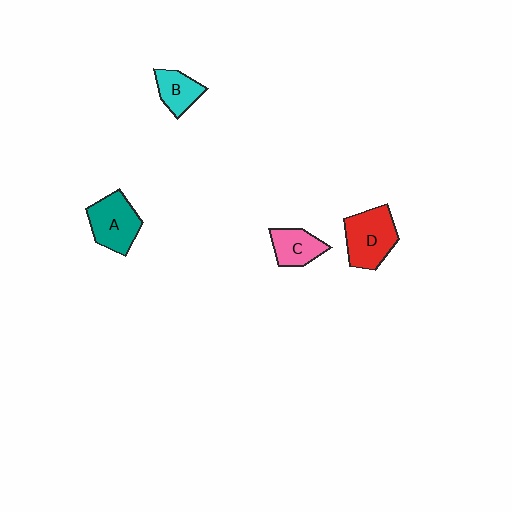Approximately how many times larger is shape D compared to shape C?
Approximately 1.6 times.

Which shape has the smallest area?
Shape B (cyan).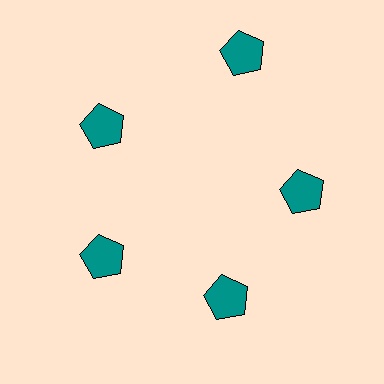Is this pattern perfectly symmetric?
No. The 5 teal pentagons are arranged in a ring, but one element near the 1 o'clock position is pushed outward from the center, breaking the 5-fold rotational symmetry.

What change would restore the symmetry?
The symmetry would be restored by moving it inward, back onto the ring so that all 5 pentagons sit at equal angles and equal distance from the center.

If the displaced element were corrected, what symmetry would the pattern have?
It would have 5-fold rotational symmetry — the pattern would map onto itself every 72 degrees.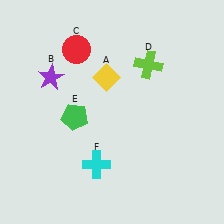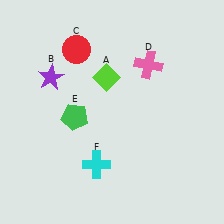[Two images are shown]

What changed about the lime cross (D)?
In Image 1, D is lime. In Image 2, it changed to pink.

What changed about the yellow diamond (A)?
In Image 1, A is yellow. In Image 2, it changed to lime.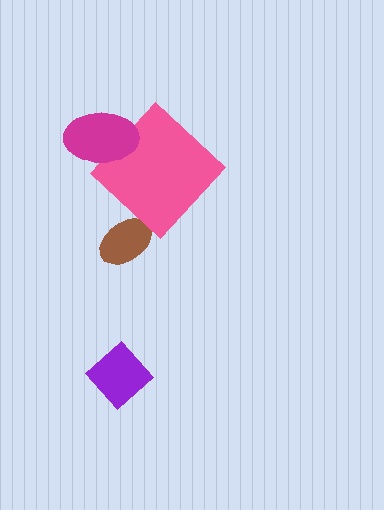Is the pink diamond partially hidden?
Yes, it is partially covered by another shape.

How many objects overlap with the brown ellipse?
0 objects overlap with the brown ellipse.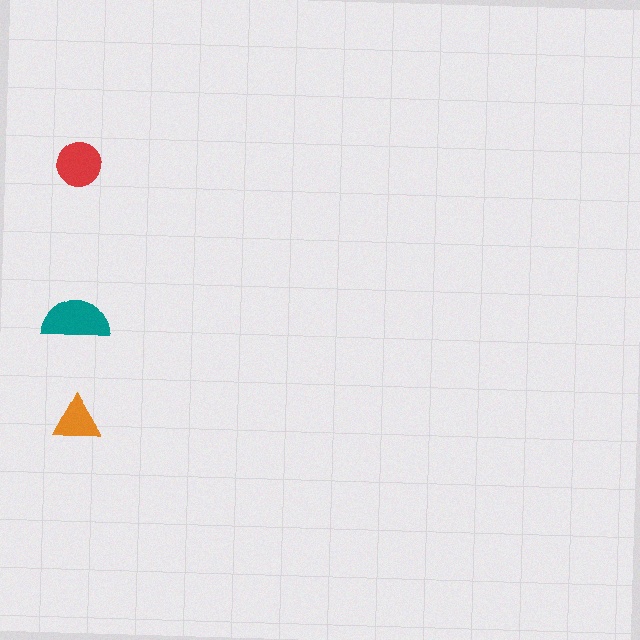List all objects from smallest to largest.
The orange triangle, the red circle, the teal semicircle.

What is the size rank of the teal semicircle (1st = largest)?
1st.